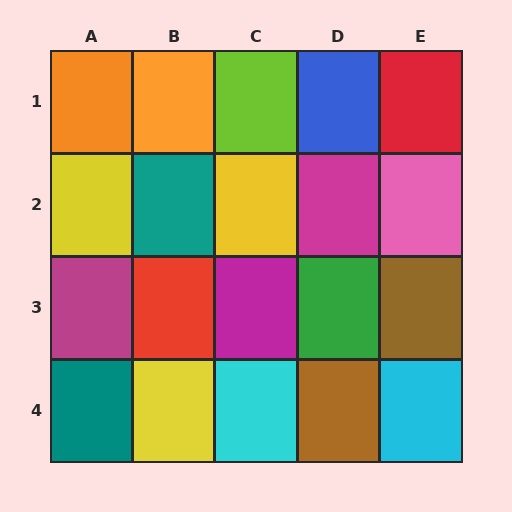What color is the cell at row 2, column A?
Yellow.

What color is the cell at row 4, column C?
Cyan.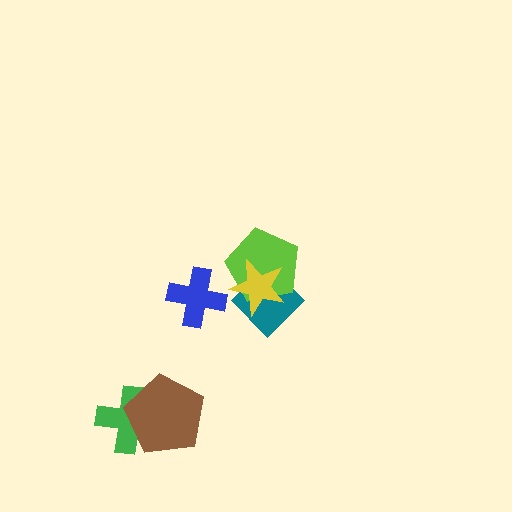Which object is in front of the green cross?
The brown pentagon is in front of the green cross.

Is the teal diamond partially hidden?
Yes, it is partially covered by another shape.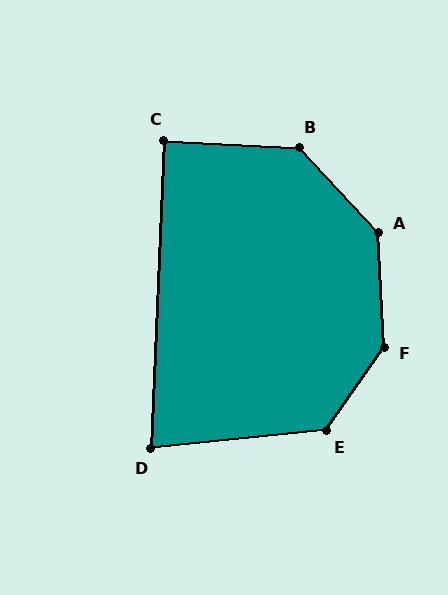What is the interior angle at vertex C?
Approximately 90 degrees (approximately right).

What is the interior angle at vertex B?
Approximately 136 degrees (obtuse).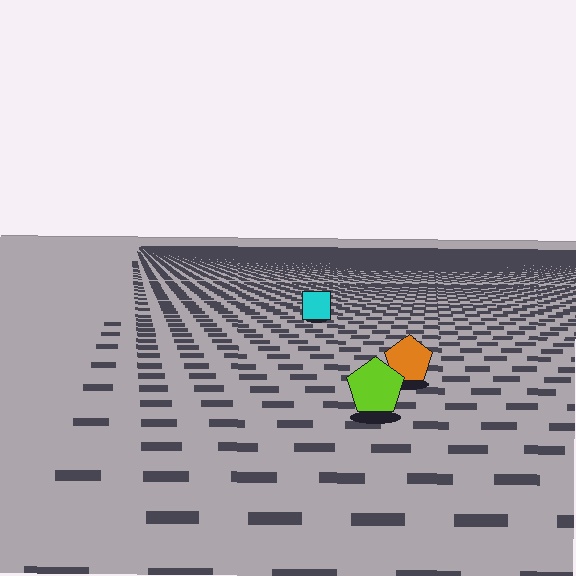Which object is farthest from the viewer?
The cyan square is farthest from the viewer. It appears smaller and the ground texture around it is denser.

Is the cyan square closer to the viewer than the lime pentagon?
No. The lime pentagon is closer — you can tell from the texture gradient: the ground texture is coarser near it.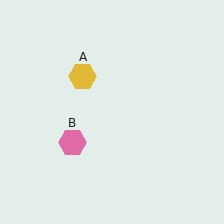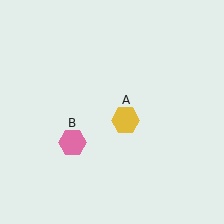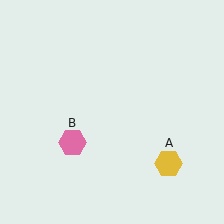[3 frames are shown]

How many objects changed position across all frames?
1 object changed position: yellow hexagon (object A).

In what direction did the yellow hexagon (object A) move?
The yellow hexagon (object A) moved down and to the right.